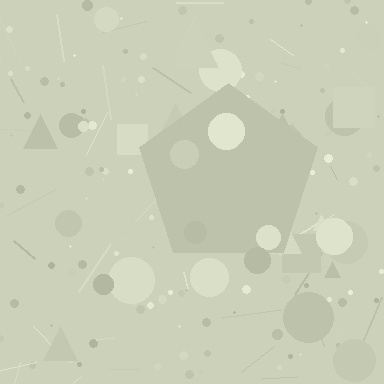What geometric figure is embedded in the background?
A pentagon is embedded in the background.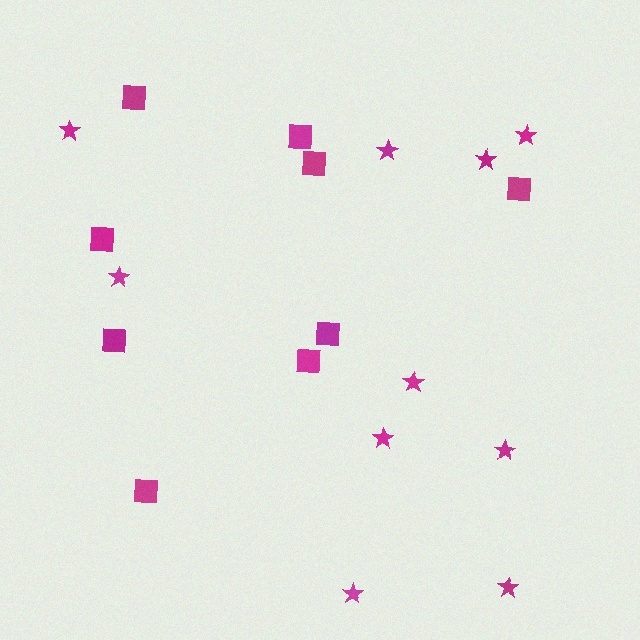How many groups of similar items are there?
There are 2 groups: one group of stars (10) and one group of squares (9).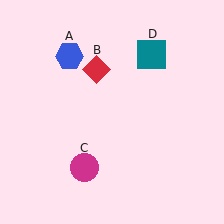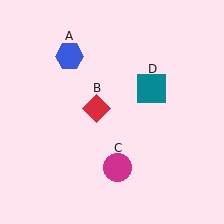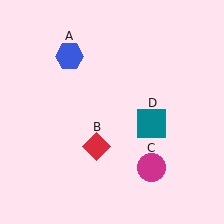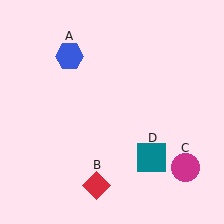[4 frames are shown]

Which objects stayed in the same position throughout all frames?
Blue hexagon (object A) remained stationary.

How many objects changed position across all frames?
3 objects changed position: red diamond (object B), magenta circle (object C), teal square (object D).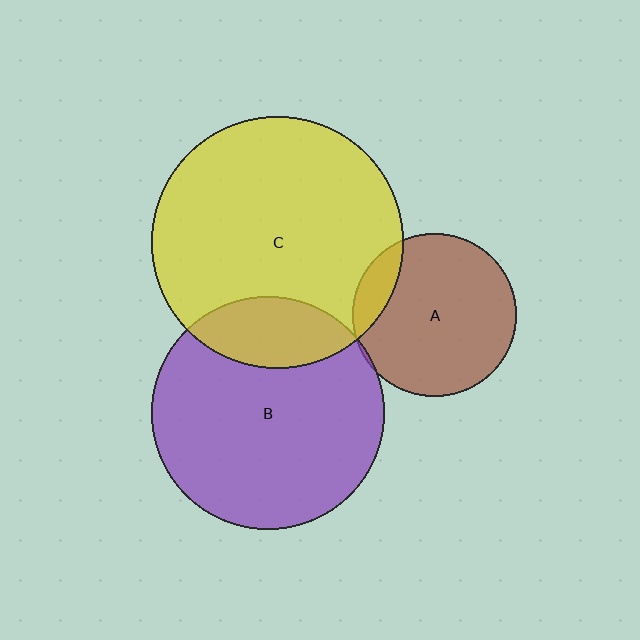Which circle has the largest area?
Circle C (yellow).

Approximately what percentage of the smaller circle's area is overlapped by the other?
Approximately 5%.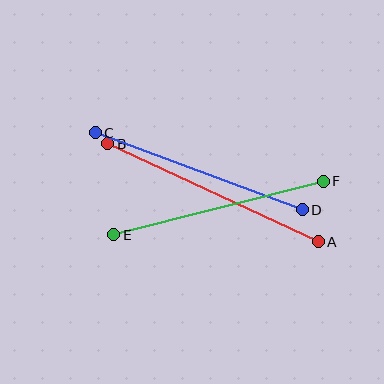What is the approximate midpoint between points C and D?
The midpoint is at approximately (199, 171) pixels.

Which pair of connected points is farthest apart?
Points A and B are farthest apart.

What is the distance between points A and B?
The distance is approximately 232 pixels.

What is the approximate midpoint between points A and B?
The midpoint is at approximately (213, 193) pixels.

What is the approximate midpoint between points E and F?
The midpoint is at approximately (218, 208) pixels.